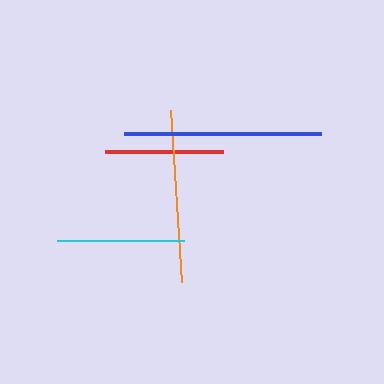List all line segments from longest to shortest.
From longest to shortest: blue, orange, cyan, red.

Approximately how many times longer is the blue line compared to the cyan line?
The blue line is approximately 1.6 times the length of the cyan line.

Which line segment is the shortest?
The red line is the shortest at approximately 118 pixels.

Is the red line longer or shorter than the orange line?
The orange line is longer than the red line.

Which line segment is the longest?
The blue line is the longest at approximately 198 pixels.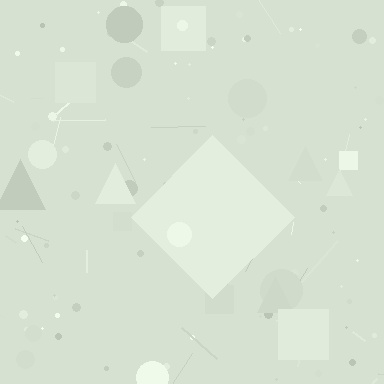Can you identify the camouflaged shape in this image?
The camouflaged shape is a diamond.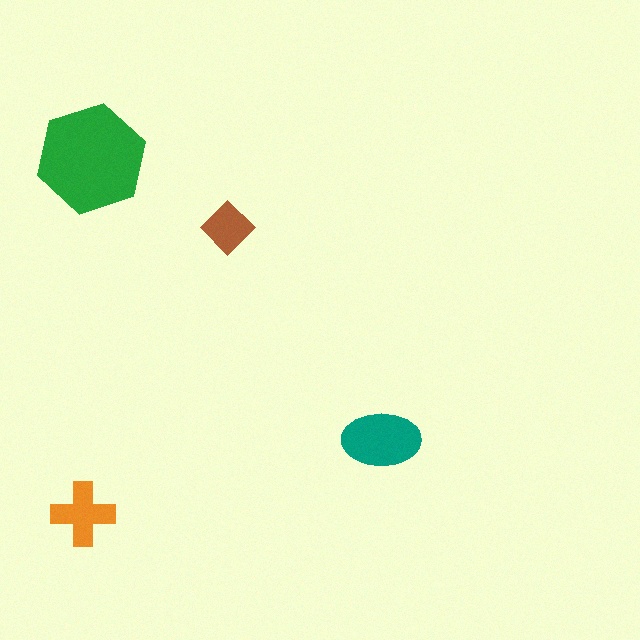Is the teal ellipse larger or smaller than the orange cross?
Larger.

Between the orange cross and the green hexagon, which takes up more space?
The green hexagon.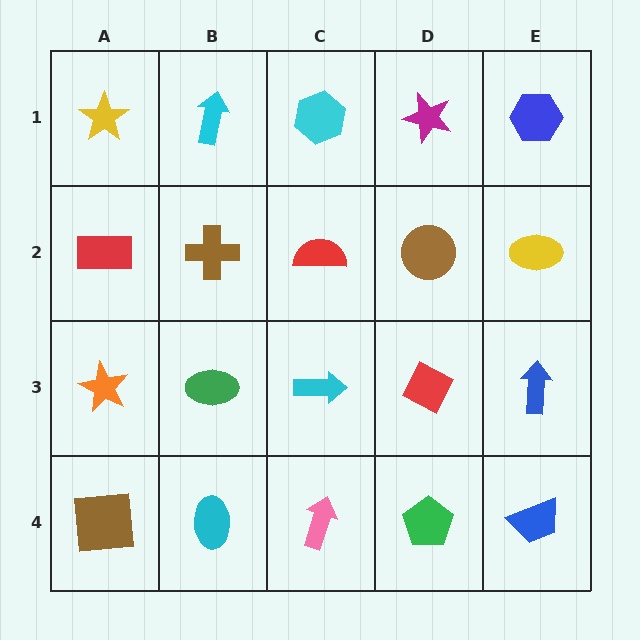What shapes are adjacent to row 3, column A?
A red rectangle (row 2, column A), a brown square (row 4, column A), a green ellipse (row 3, column B).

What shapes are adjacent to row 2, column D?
A magenta star (row 1, column D), a red diamond (row 3, column D), a red semicircle (row 2, column C), a yellow ellipse (row 2, column E).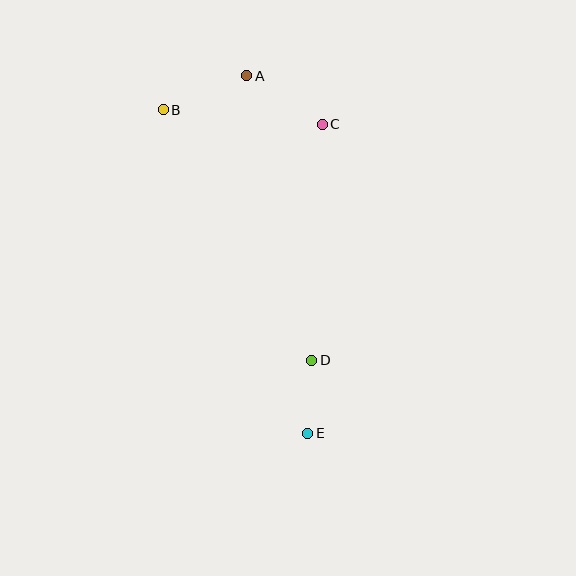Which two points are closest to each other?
Points D and E are closest to each other.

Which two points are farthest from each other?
Points A and E are farthest from each other.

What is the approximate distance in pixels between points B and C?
The distance between B and C is approximately 160 pixels.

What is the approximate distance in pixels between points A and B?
The distance between A and B is approximately 90 pixels.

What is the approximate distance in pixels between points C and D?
The distance between C and D is approximately 236 pixels.